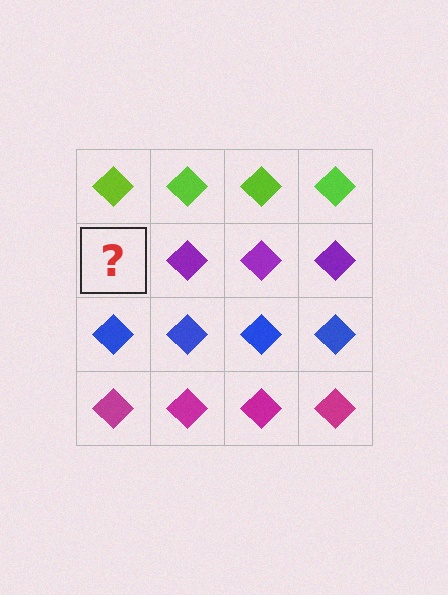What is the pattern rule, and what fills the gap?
The rule is that each row has a consistent color. The gap should be filled with a purple diamond.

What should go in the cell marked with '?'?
The missing cell should contain a purple diamond.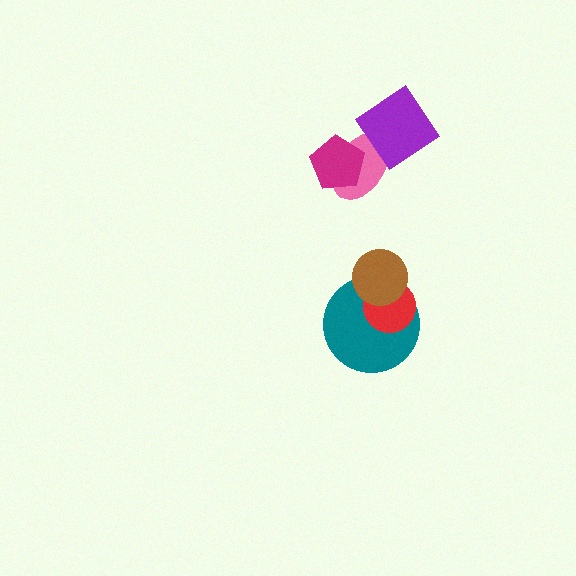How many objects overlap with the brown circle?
2 objects overlap with the brown circle.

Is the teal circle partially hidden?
Yes, it is partially covered by another shape.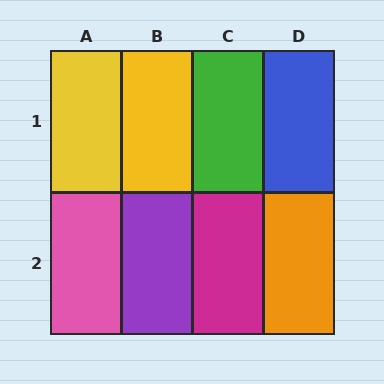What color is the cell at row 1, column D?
Blue.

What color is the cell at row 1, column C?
Green.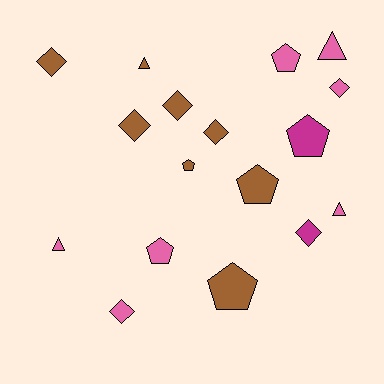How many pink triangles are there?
There are 3 pink triangles.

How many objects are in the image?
There are 17 objects.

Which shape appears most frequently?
Diamond, with 7 objects.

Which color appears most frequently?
Brown, with 8 objects.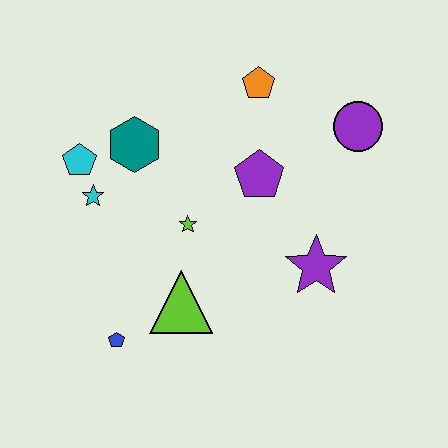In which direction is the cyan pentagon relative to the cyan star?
The cyan pentagon is above the cyan star.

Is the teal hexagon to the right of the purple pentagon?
No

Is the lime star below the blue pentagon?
No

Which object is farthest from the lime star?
The purple circle is farthest from the lime star.